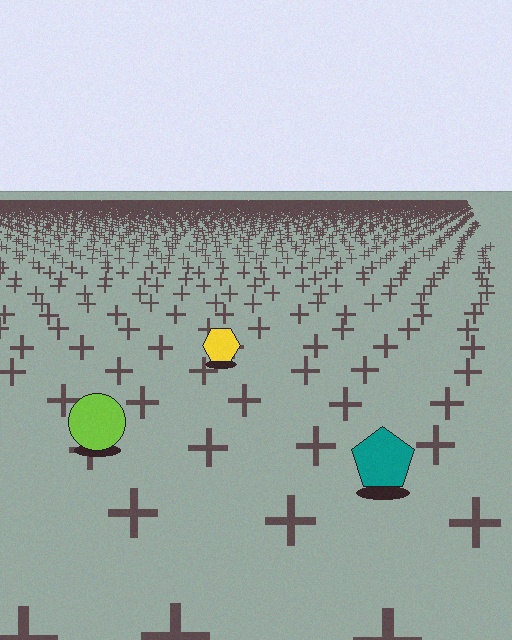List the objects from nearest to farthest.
From nearest to farthest: the teal pentagon, the lime circle, the yellow hexagon.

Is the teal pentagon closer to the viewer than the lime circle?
Yes. The teal pentagon is closer — you can tell from the texture gradient: the ground texture is coarser near it.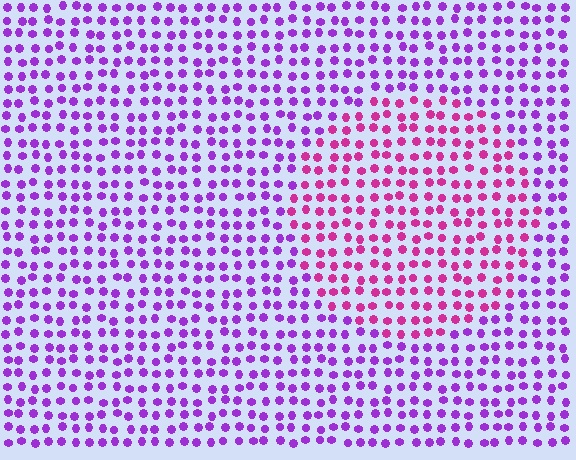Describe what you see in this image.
The image is filled with small purple elements in a uniform arrangement. A circle-shaped region is visible where the elements are tinted to a slightly different hue, forming a subtle color boundary.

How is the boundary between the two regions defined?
The boundary is defined purely by a slight shift in hue (about 40 degrees). Spacing, size, and orientation are identical on both sides.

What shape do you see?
I see a circle.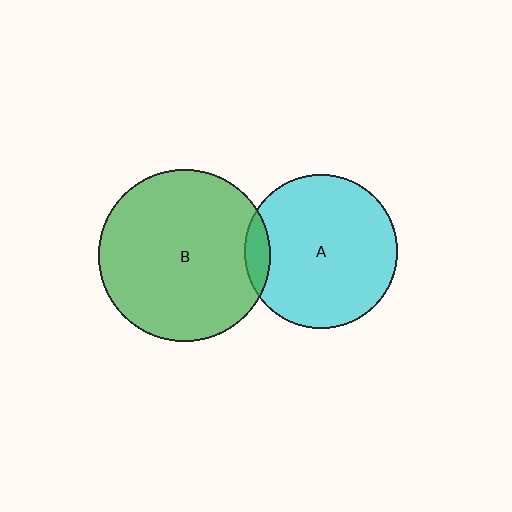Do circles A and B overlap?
Yes.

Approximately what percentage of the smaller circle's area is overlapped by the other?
Approximately 10%.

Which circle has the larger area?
Circle B (green).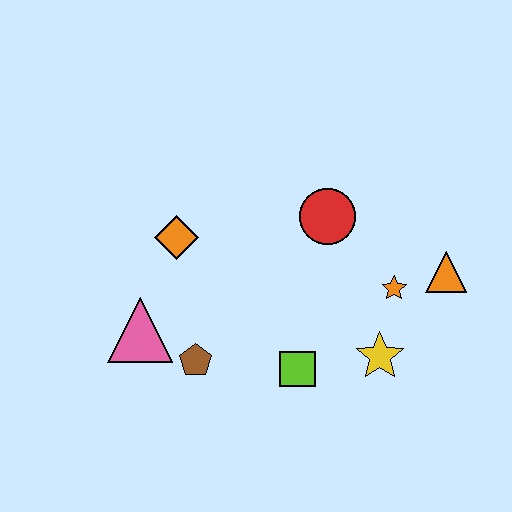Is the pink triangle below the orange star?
Yes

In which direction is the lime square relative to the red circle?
The lime square is below the red circle.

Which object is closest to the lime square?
The yellow star is closest to the lime square.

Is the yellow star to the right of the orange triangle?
No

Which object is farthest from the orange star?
The pink triangle is farthest from the orange star.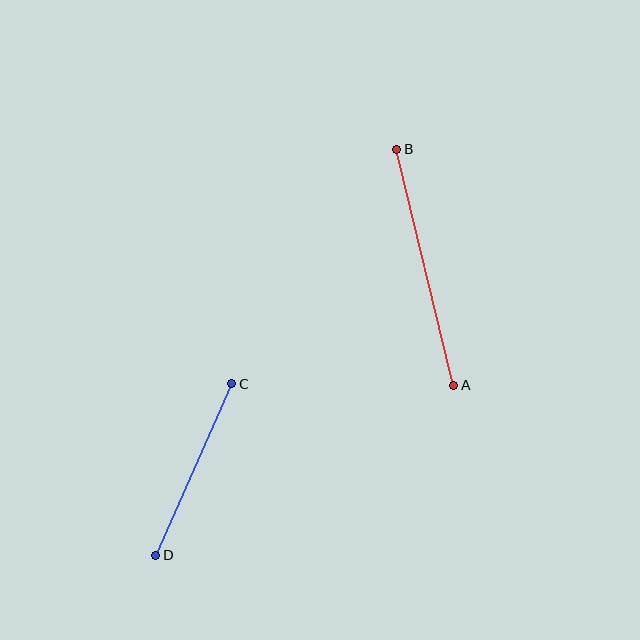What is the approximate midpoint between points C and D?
The midpoint is at approximately (194, 469) pixels.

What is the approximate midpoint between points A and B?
The midpoint is at approximately (425, 267) pixels.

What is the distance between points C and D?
The distance is approximately 188 pixels.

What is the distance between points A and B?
The distance is approximately 242 pixels.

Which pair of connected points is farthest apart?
Points A and B are farthest apart.